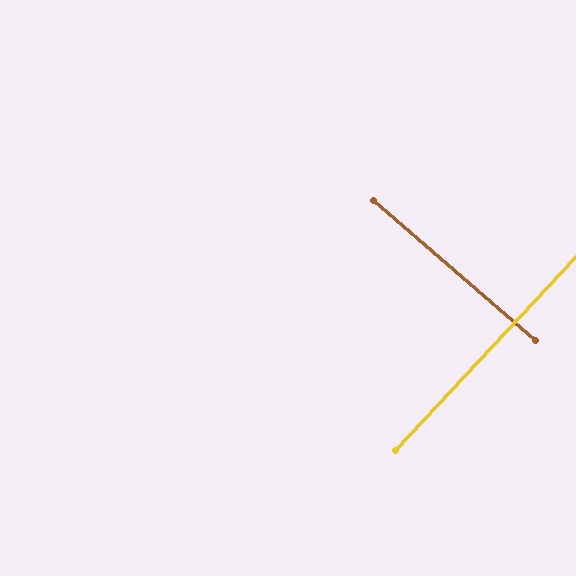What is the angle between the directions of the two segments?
Approximately 88 degrees.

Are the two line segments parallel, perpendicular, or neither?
Perpendicular — they meet at approximately 88°.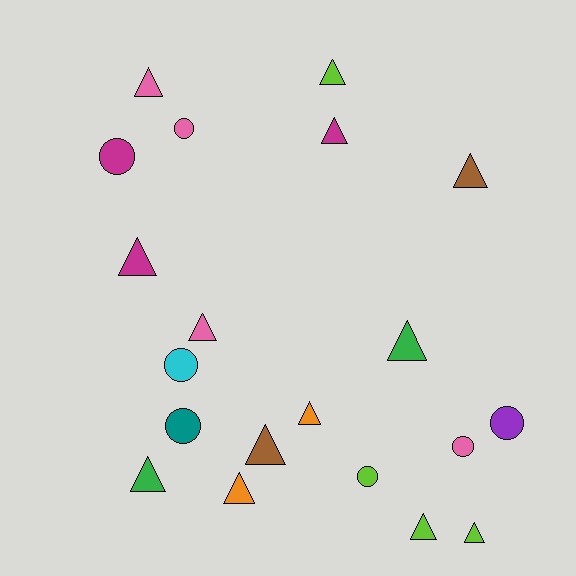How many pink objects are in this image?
There are 4 pink objects.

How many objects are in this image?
There are 20 objects.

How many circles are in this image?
There are 7 circles.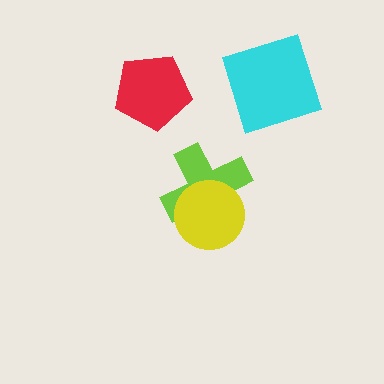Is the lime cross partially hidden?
Yes, it is partially covered by another shape.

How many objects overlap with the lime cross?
1 object overlaps with the lime cross.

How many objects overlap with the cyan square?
0 objects overlap with the cyan square.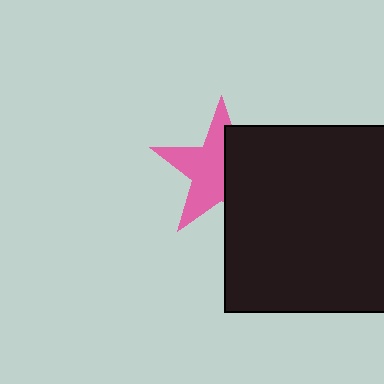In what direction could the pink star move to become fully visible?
The pink star could move left. That would shift it out from behind the black rectangle entirely.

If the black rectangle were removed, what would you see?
You would see the complete pink star.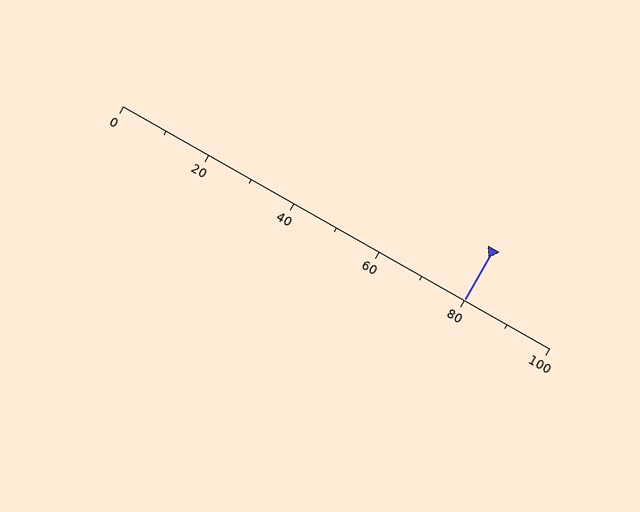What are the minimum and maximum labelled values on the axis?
The axis runs from 0 to 100.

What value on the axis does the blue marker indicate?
The marker indicates approximately 80.